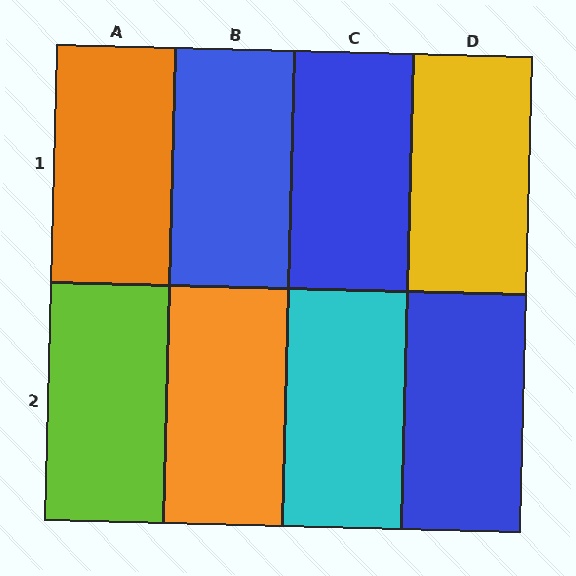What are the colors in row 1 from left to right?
Orange, blue, blue, yellow.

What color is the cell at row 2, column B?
Orange.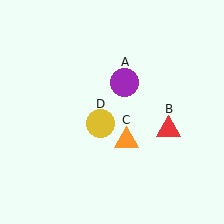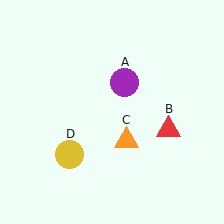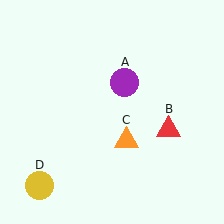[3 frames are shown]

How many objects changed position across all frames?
1 object changed position: yellow circle (object D).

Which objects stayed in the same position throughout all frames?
Purple circle (object A) and red triangle (object B) and orange triangle (object C) remained stationary.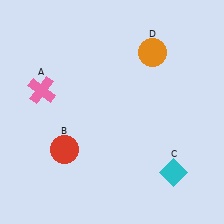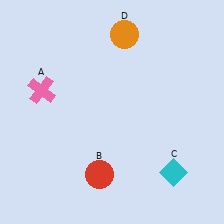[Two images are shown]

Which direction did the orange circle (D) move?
The orange circle (D) moved left.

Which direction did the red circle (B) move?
The red circle (B) moved right.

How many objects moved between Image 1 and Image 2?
2 objects moved between the two images.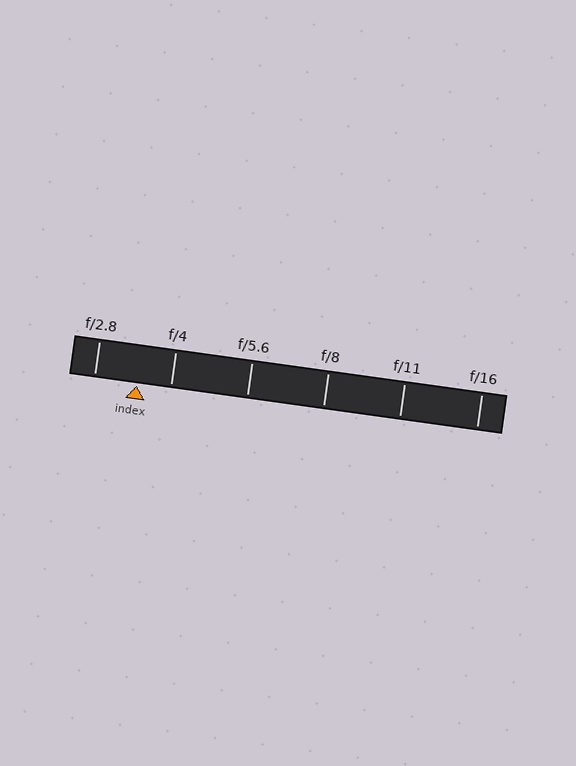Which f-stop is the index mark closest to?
The index mark is closest to f/4.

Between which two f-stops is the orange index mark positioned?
The index mark is between f/2.8 and f/4.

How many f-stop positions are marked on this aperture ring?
There are 6 f-stop positions marked.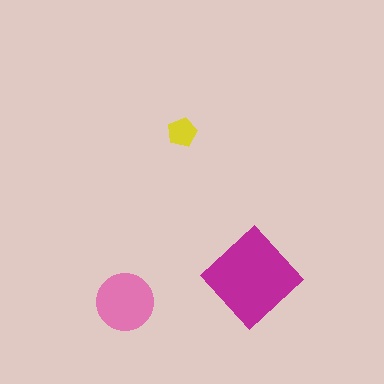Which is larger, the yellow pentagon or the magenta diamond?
The magenta diamond.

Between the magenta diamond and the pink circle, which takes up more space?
The magenta diamond.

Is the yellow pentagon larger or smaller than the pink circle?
Smaller.